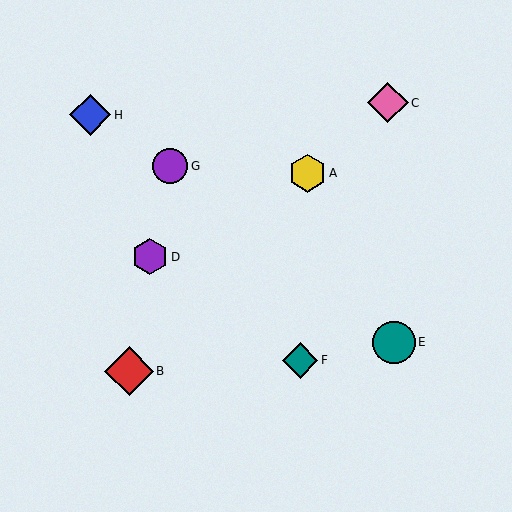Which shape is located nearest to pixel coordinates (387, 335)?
The teal circle (labeled E) at (394, 342) is nearest to that location.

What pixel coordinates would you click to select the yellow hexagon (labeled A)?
Click at (307, 173) to select the yellow hexagon A.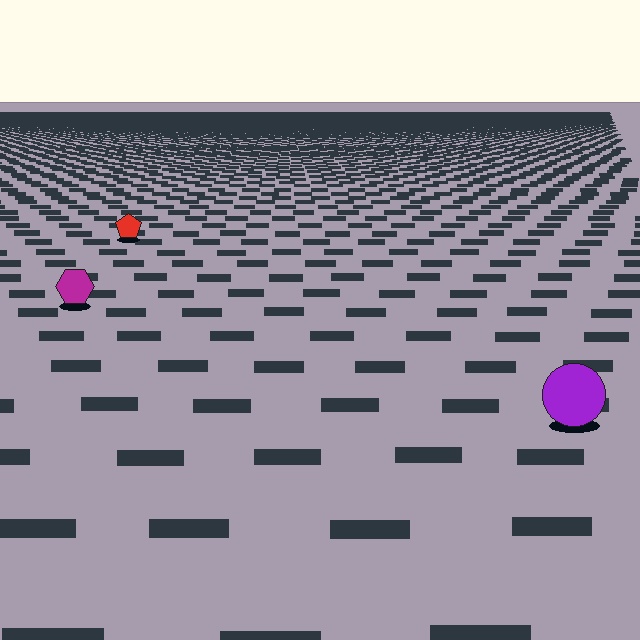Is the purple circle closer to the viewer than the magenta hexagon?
Yes. The purple circle is closer — you can tell from the texture gradient: the ground texture is coarser near it.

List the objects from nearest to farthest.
From nearest to farthest: the purple circle, the magenta hexagon, the red pentagon.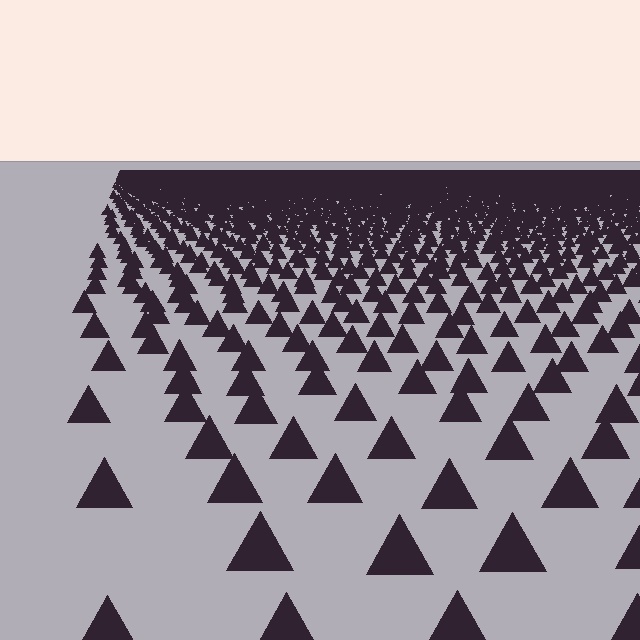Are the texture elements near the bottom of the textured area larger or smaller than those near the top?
Larger. Near the bottom, elements are closer to the viewer and appear at a bigger on-screen size.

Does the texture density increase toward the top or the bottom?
Density increases toward the top.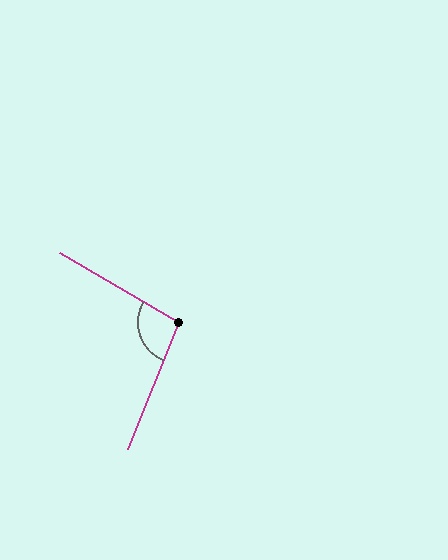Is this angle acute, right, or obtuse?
It is obtuse.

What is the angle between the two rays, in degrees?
Approximately 99 degrees.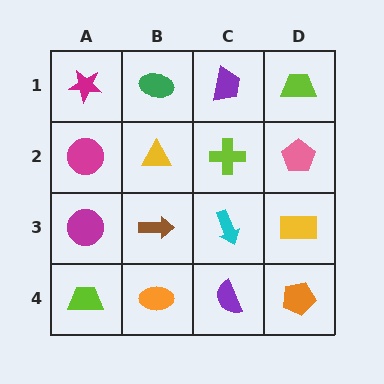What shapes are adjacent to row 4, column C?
A cyan arrow (row 3, column C), an orange ellipse (row 4, column B), an orange pentagon (row 4, column D).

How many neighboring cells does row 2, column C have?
4.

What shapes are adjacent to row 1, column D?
A pink pentagon (row 2, column D), a purple trapezoid (row 1, column C).